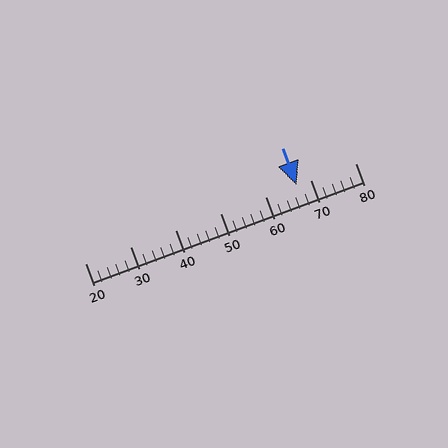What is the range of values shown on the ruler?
The ruler shows values from 20 to 80.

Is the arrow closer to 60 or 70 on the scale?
The arrow is closer to 70.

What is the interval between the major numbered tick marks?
The major tick marks are spaced 10 units apart.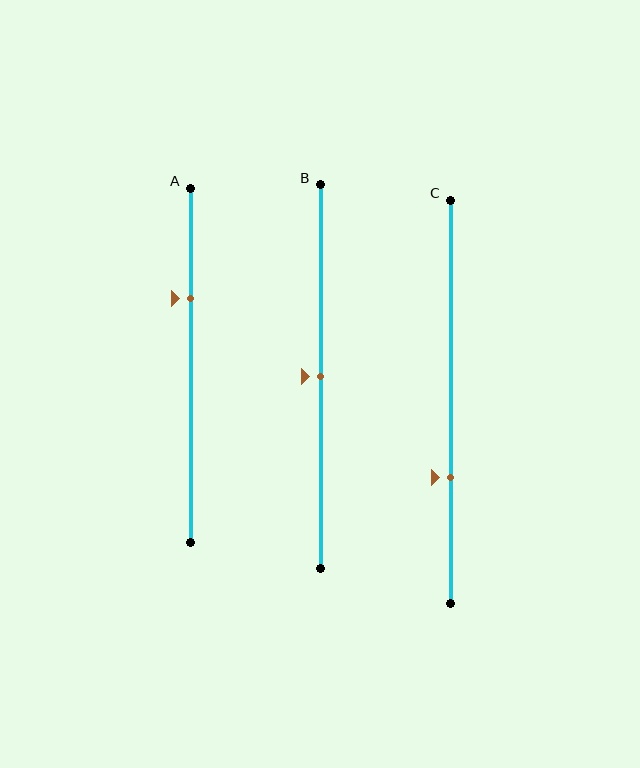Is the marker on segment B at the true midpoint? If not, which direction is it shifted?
Yes, the marker on segment B is at the true midpoint.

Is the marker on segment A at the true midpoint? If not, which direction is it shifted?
No, the marker on segment A is shifted upward by about 19% of the segment length.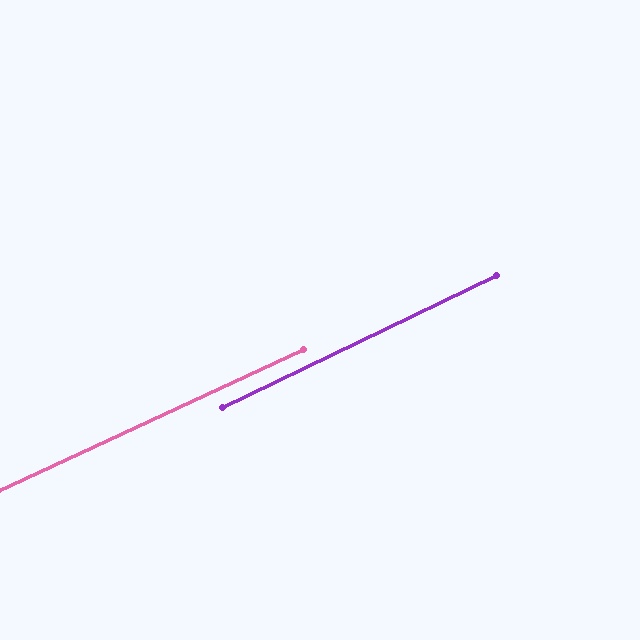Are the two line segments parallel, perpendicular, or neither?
Parallel — their directions differ by only 1.0°.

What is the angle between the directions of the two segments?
Approximately 1 degree.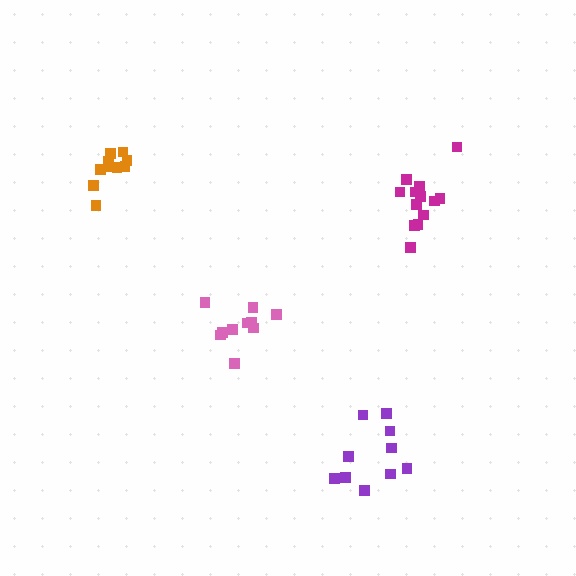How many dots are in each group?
Group 1: 10 dots, Group 2: 10 dots, Group 3: 14 dots, Group 4: 10 dots (44 total).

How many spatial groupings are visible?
There are 4 spatial groupings.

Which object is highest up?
The orange cluster is topmost.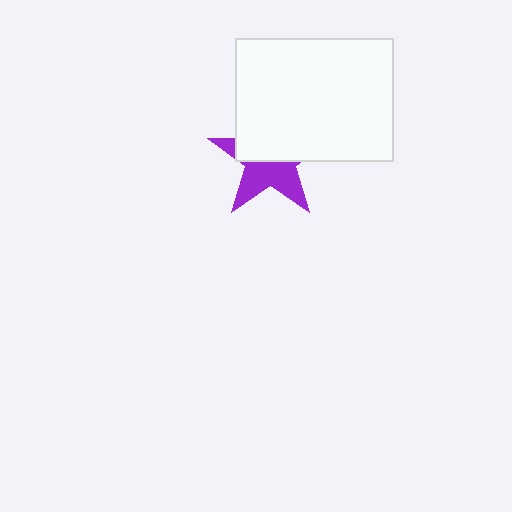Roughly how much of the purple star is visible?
About half of it is visible (roughly 48%).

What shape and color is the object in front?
The object in front is a white rectangle.